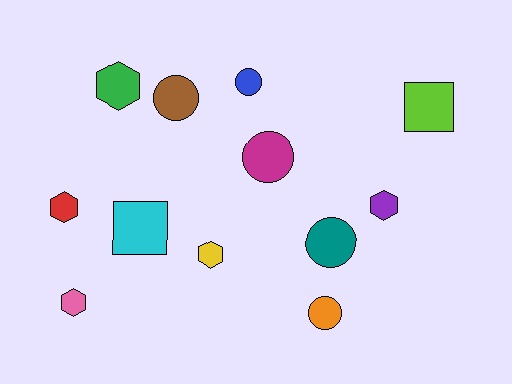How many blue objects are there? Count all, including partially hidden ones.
There is 1 blue object.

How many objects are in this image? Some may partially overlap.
There are 12 objects.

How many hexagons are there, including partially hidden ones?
There are 5 hexagons.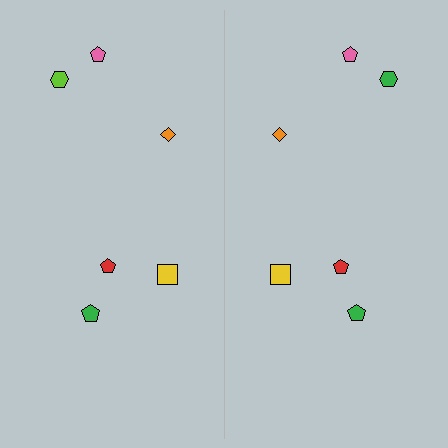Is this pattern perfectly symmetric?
No, the pattern is not perfectly symmetric. The green hexagon on the right side breaks the symmetry — its mirror counterpart is lime.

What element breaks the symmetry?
The green hexagon on the right side breaks the symmetry — its mirror counterpart is lime.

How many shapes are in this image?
There are 12 shapes in this image.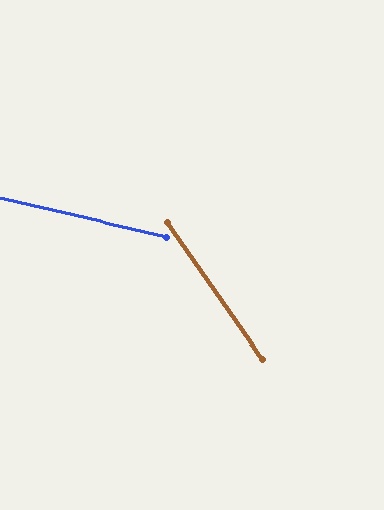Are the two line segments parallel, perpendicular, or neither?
Neither parallel nor perpendicular — they differ by about 42°.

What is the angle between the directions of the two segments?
Approximately 42 degrees.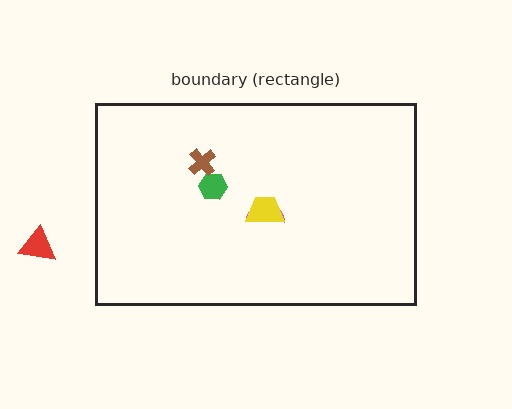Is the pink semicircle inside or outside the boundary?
Inside.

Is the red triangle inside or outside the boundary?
Outside.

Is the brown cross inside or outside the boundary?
Inside.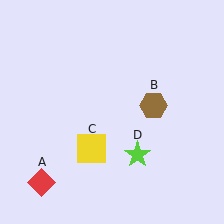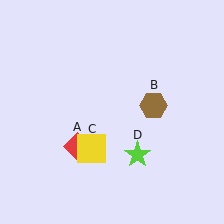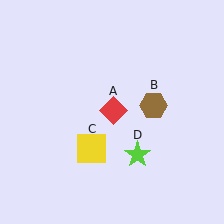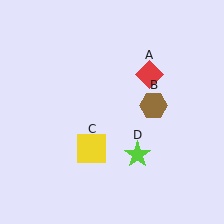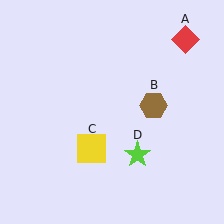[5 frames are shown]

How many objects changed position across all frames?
1 object changed position: red diamond (object A).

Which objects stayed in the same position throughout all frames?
Brown hexagon (object B) and yellow square (object C) and lime star (object D) remained stationary.